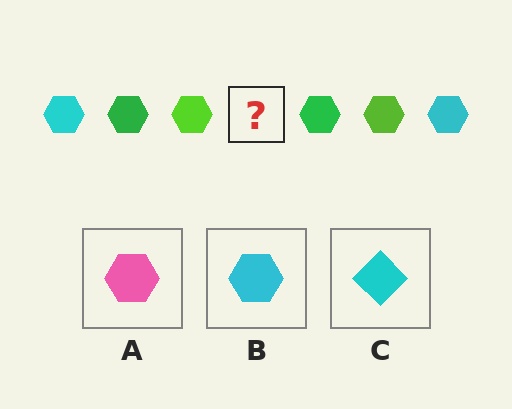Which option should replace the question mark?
Option B.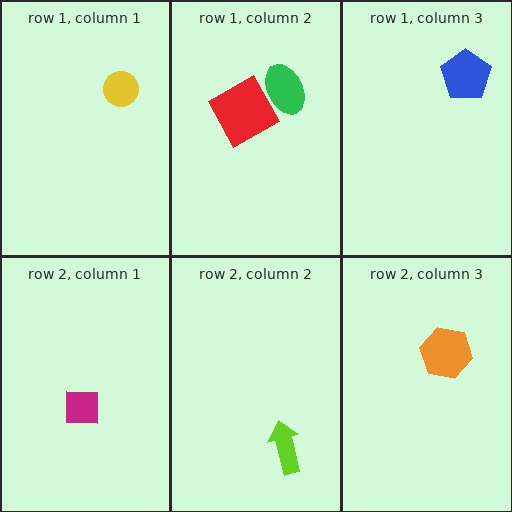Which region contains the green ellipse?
The row 1, column 2 region.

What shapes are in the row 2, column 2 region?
The lime arrow.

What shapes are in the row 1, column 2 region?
The red square, the green ellipse.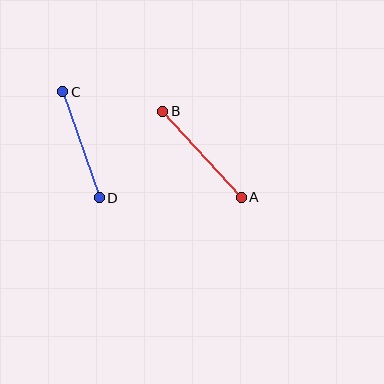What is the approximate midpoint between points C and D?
The midpoint is at approximately (81, 145) pixels.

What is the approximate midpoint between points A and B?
The midpoint is at approximately (202, 154) pixels.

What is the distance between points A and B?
The distance is approximately 117 pixels.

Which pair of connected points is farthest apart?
Points A and B are farthest apart.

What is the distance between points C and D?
The distance is approximately 112 pixels.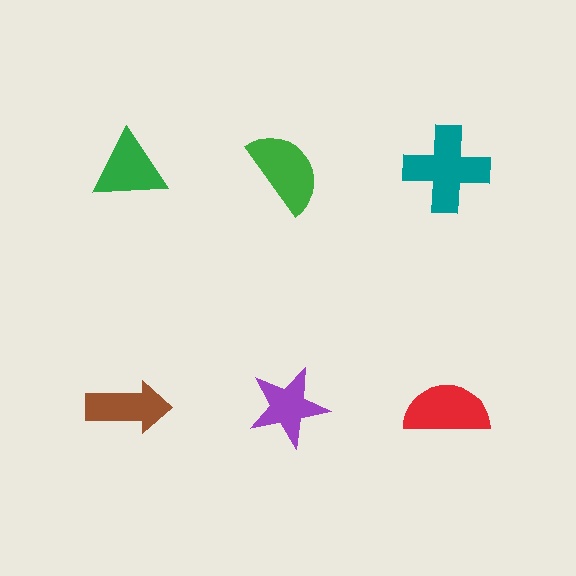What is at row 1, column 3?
A teal cross.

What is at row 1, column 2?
A green semicircle.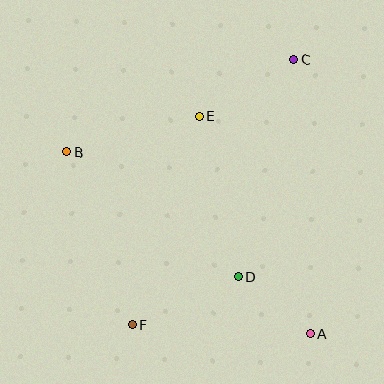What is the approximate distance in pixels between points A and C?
The distance between A and C is approximately 274 pixels.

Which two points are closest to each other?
Points A and D are closest to each other.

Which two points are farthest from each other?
Points C and F are farthest from each other.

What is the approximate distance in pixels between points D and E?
The distance between D and E is approximately 165 pixels.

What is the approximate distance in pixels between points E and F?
The distance between E and F is approximately 219 pixels.